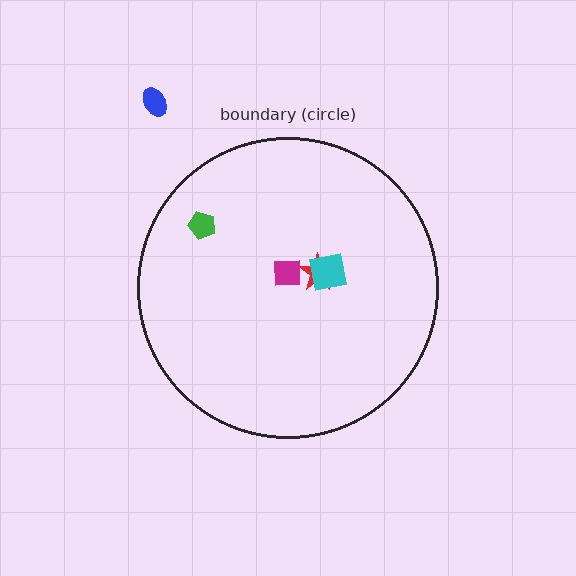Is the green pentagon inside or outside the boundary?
Inside.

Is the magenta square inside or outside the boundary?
Inside.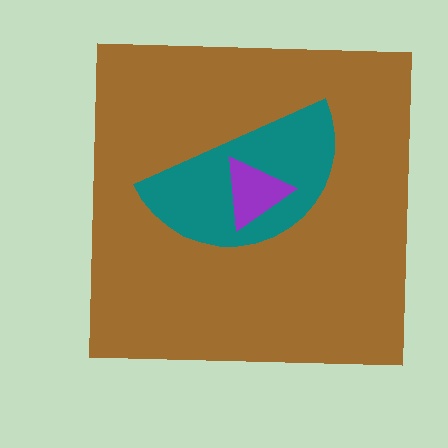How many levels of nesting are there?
3.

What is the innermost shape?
The purple triangle.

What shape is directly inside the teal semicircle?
The purple triangle.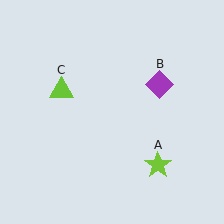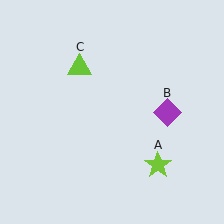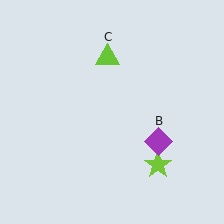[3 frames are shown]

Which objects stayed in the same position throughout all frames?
Lime star (object A) remained stationary.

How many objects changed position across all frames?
2 objects changed position: purple diamond (object B), lime triangle (object C).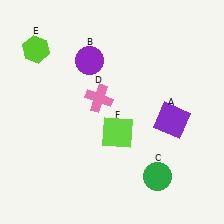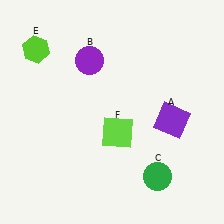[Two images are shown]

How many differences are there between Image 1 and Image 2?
There is 1 difference between the two images.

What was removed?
The pink cross (D) was removed in Image 2.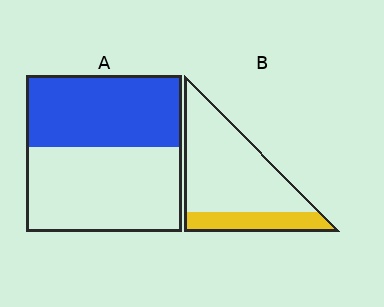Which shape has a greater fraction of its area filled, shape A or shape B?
Shape A.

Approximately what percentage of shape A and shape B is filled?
A is approximately 45% and B is approximately 25%.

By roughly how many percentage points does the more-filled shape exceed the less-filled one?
By roughly 20 percentage points (A over B).